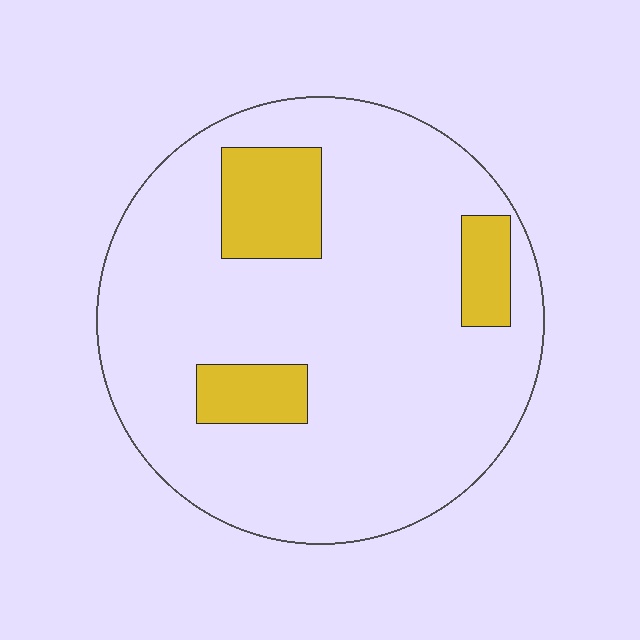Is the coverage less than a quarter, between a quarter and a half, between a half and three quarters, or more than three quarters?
Less than a quarter.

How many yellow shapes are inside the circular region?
3.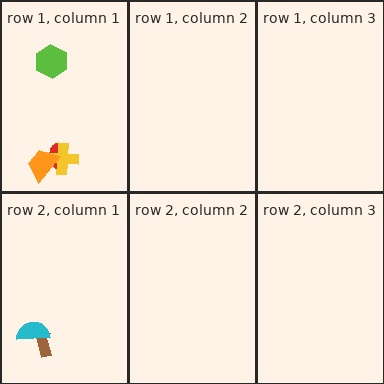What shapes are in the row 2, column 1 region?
The brown arrow, the cyan semicircle.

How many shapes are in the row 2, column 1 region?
2.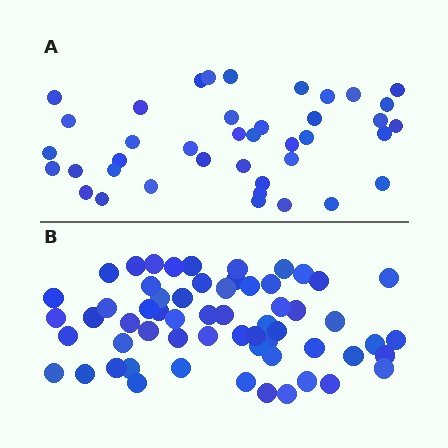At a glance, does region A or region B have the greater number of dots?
Region B (the bottom region) has more dots.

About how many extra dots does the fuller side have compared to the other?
Region B has approximately 20 more dots than region A.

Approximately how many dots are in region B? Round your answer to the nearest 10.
About 60 dots.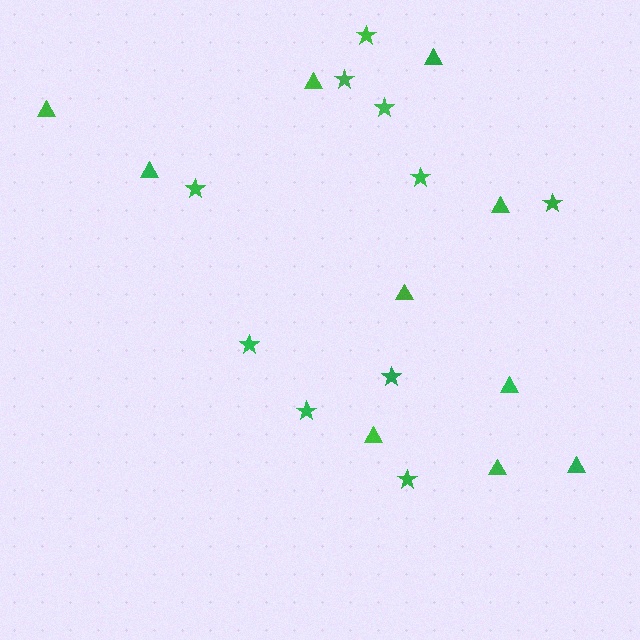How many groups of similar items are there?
There are 2 groups: one group of triangles (10) and one group of stars (10).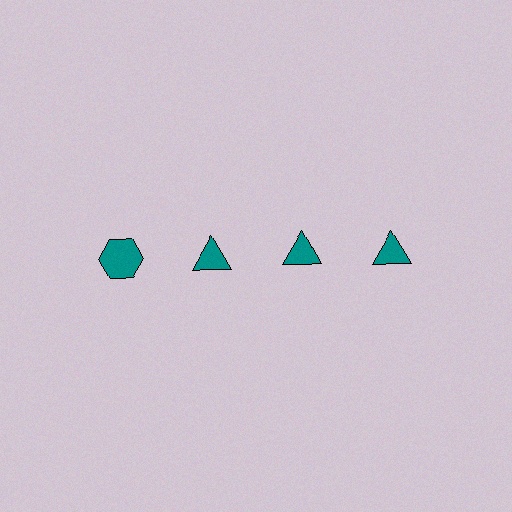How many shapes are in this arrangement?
There are 4 shapes arranged in a grid pattern.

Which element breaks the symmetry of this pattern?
The teal hexagon in the top row, leftmost column breaks the symmetry. All other shapes are teal triangles.